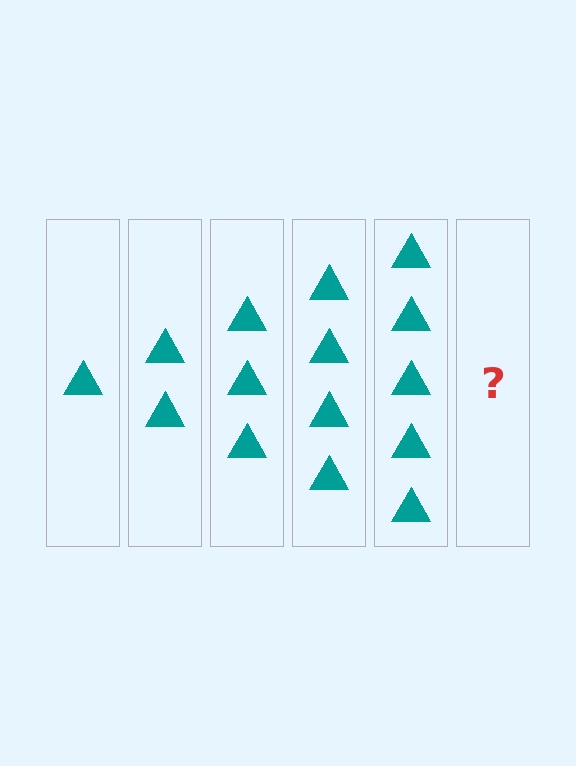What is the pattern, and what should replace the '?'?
The pattern is that each step adds one more triangle. The '?' should be 6 triangles.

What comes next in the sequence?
The next element should be 6 triangles.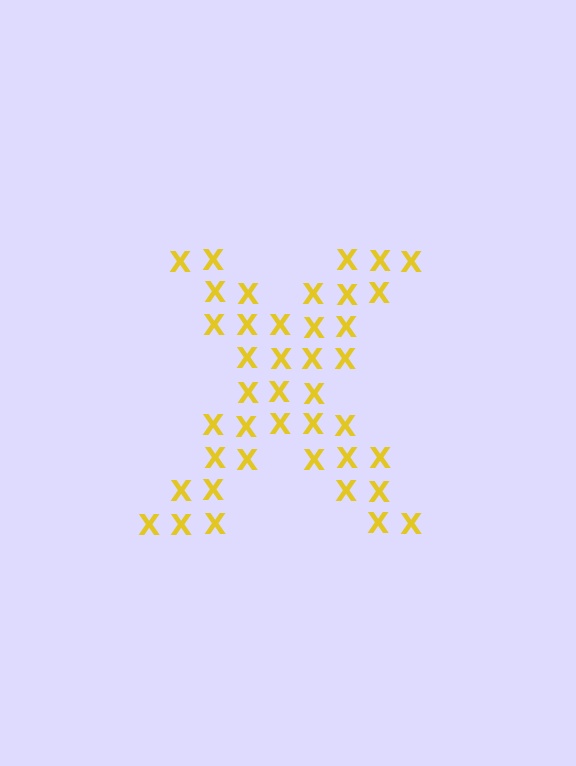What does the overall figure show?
The overall figure shows the letter X.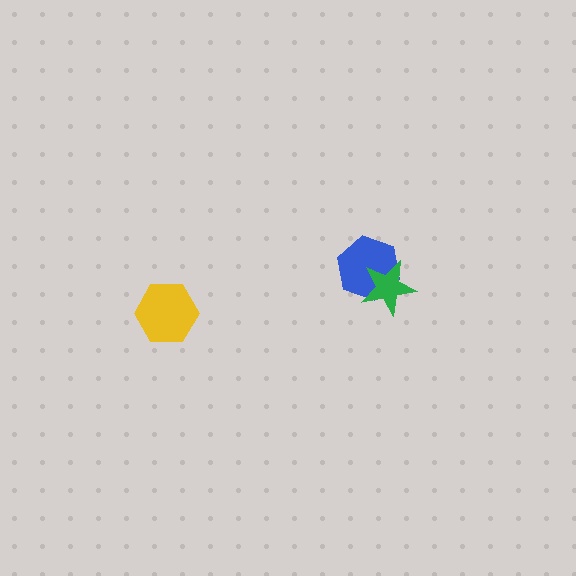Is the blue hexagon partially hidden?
Yes, it is partially covered by another shape.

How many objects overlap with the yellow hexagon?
0 objects overlap with the yellow hexagon.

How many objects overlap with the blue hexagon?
1 object overlaps with the blue hexagon.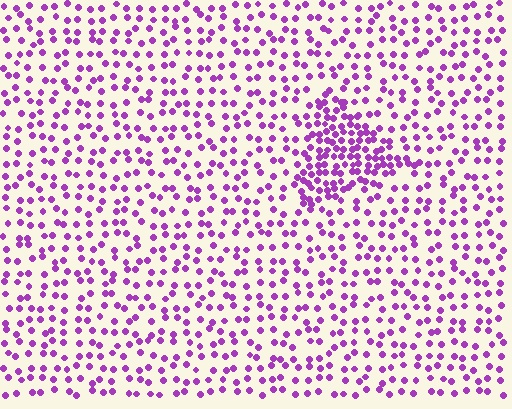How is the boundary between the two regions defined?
The boundary is defined by a change in element density (approximately 2.2x ratio). All elements are the same color, size, and shape.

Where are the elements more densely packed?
The elements are more densely packed inside the triangle boundary.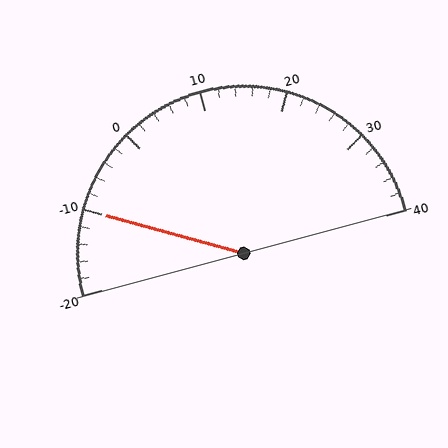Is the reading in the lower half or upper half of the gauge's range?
The reading is in the lower half of the range (-20 to 40).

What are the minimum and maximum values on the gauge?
The gauge ranges from -20 to 40.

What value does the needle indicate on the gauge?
The needle indicates approximately -10.